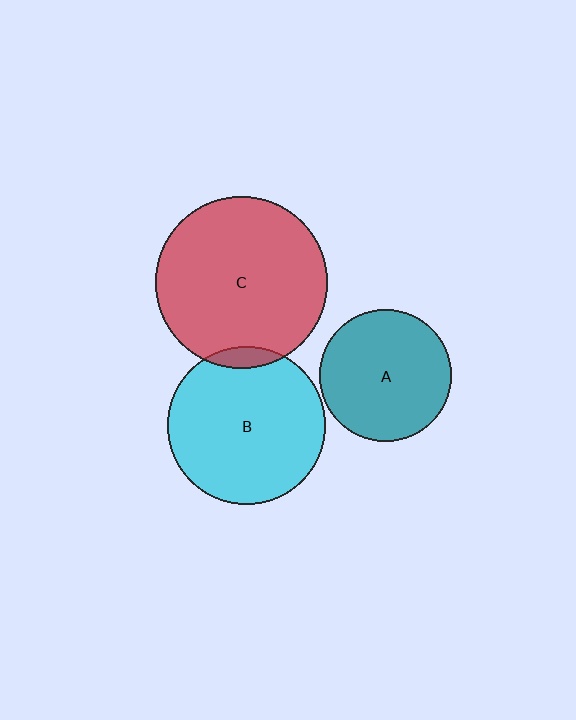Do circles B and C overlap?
Yes.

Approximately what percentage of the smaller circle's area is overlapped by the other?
Approximately 5%.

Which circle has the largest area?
Circle C (red).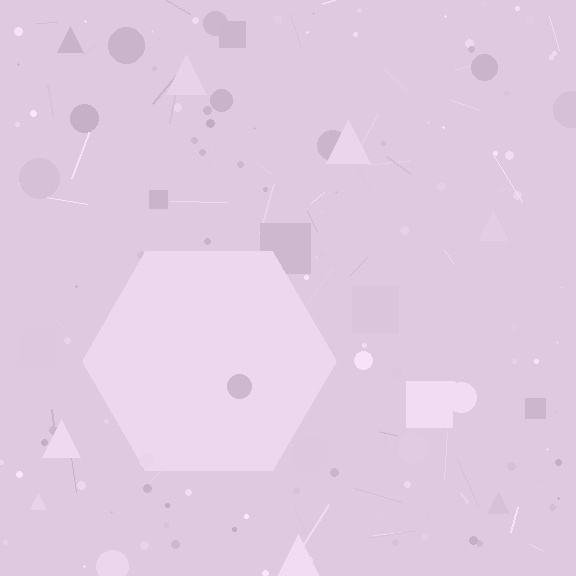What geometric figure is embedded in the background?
A hexagon is embedded in the background.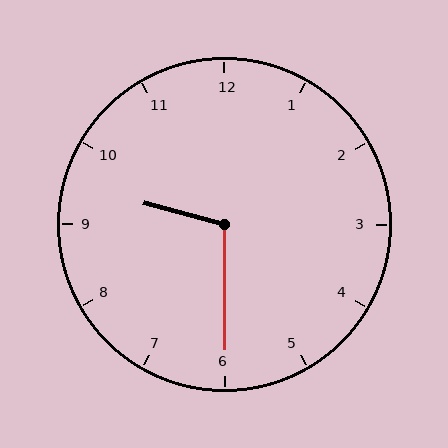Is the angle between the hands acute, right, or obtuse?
It is obtuse.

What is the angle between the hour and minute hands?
Approximately 105 degrees.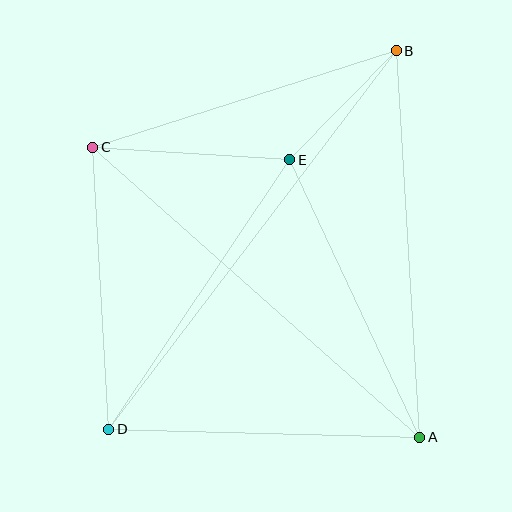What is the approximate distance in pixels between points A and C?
The distance between A and C is approximately 437 pixels.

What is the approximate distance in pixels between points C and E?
The distance between C and E is approximately 197 pixels.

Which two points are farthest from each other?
Points B and D are farthest from each other.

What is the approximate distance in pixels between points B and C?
The distance between B and C is approximately 318 pixels.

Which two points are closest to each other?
Points B and E are closest to each other.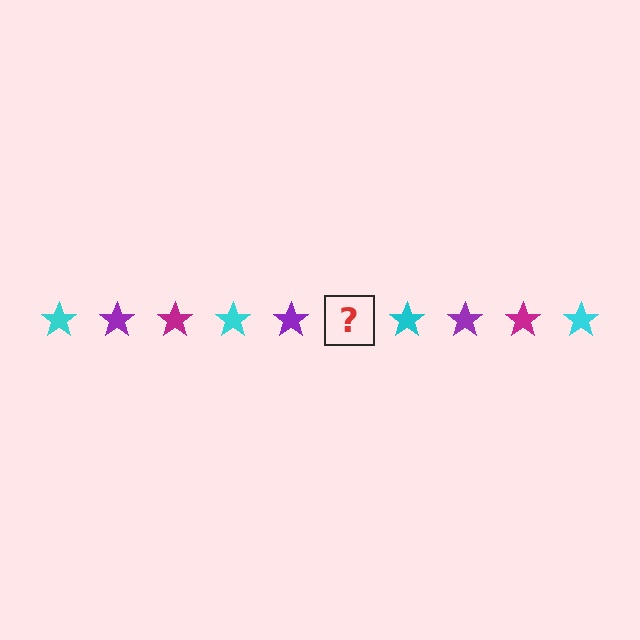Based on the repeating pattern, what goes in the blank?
The blank should be a magenta star.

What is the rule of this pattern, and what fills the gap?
The rule is that the pattern cycles through cyan, purple, magenta stars. The gap should be filled with a magenta star.